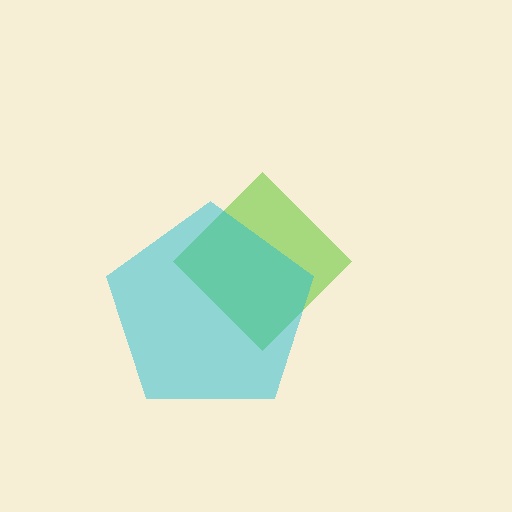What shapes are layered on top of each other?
The layered shapes are: a lime diamond, a cyan pentagon.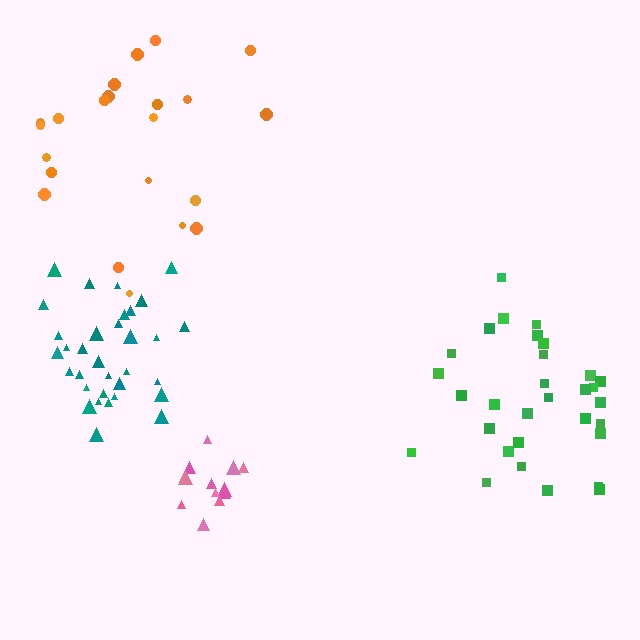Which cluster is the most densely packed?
Pink.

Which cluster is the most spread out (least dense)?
Orange.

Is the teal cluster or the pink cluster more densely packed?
Pink.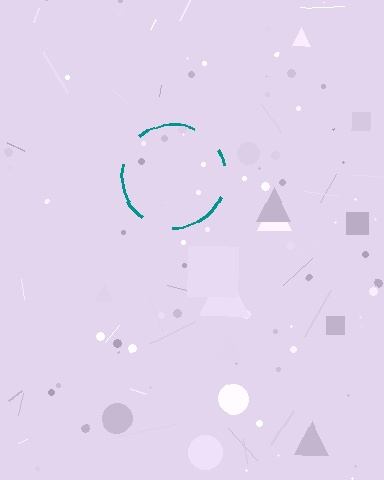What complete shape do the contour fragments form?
The contour fragments form a circle.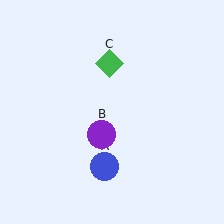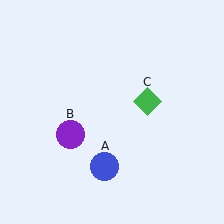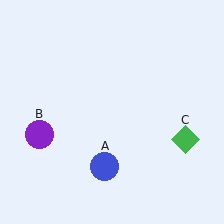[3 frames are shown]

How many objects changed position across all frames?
2 objects changed position: purple circle (object B), green diamond (object C).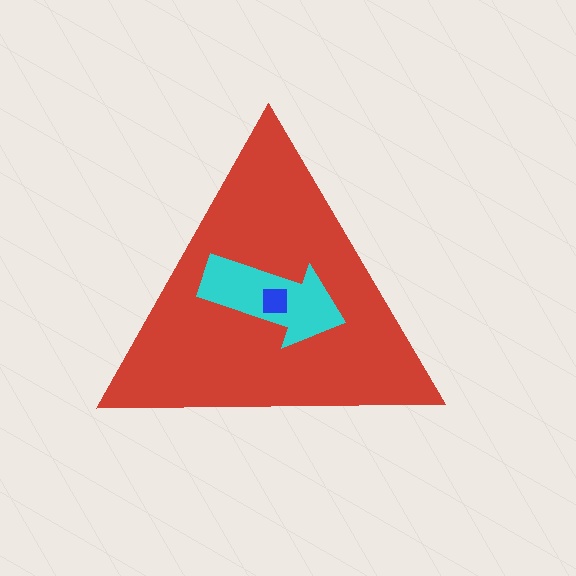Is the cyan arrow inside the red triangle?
Yes.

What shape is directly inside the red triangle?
The cyan arrow.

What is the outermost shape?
The red triangle.